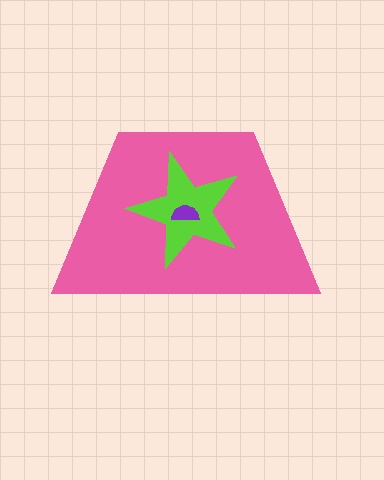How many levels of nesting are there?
3.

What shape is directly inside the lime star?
The purple semicircle.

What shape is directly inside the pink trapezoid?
The lime star.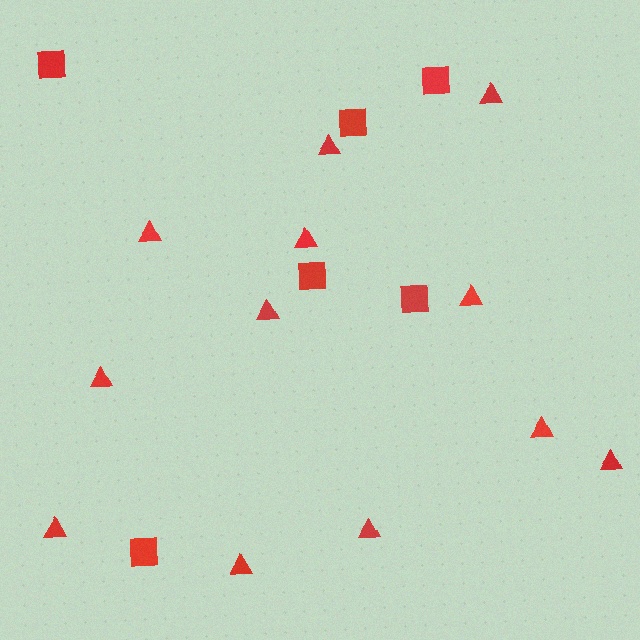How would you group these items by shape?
There are 2 groups: one group of triangles (12) and one group of squares (6).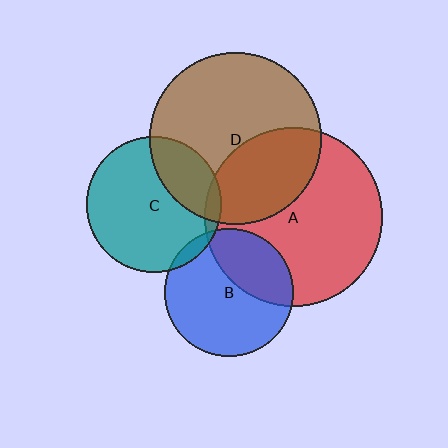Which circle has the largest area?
Circle A (red).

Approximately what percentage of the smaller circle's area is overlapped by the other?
Approximately 5%.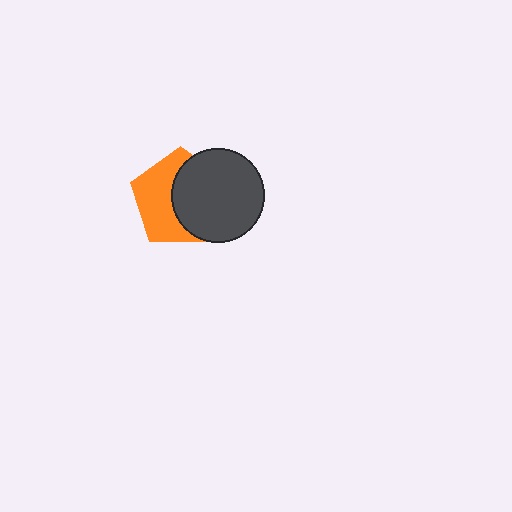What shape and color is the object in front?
The object in front is a dark gray circle.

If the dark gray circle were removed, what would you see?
You would see the complete orange pentagon.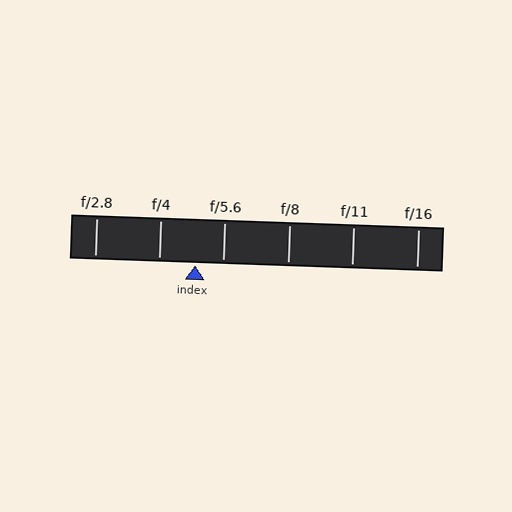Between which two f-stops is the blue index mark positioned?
The index mark is between f/4 and f/5.6.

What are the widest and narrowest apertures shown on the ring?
The widest aperture shown is f/2.8 and the narrowest is f/16.